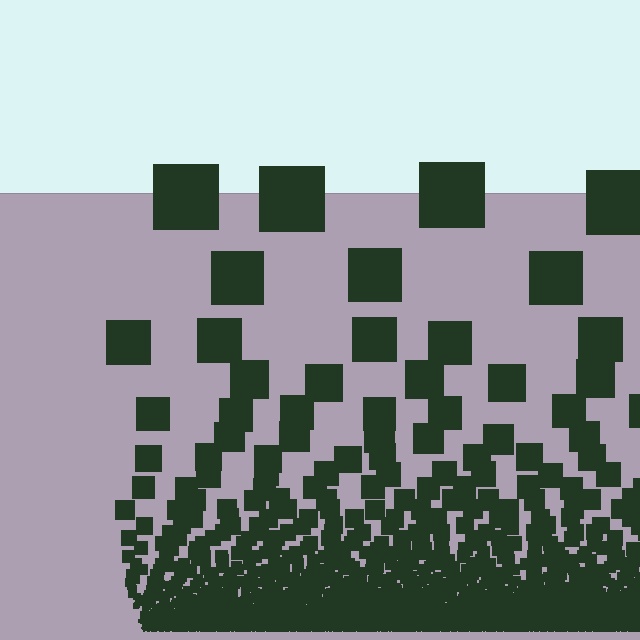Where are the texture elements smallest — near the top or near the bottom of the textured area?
Near the bottom.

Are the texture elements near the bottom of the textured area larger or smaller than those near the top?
Smaller. The gradient is inverted — elements near the bottom are smaller and denser.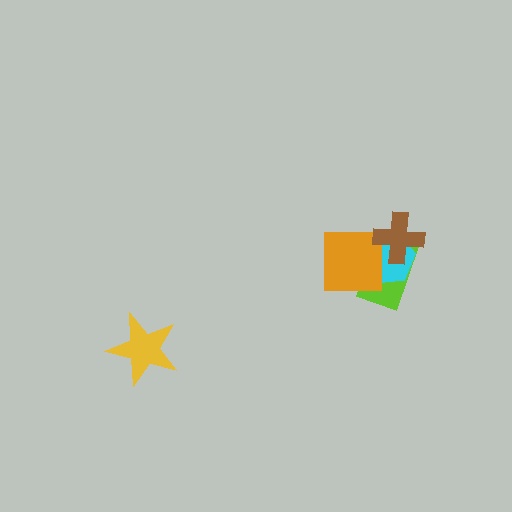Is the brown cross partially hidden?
No, no other shape covers it.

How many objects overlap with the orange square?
2 objects overlap with the orange square.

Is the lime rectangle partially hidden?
Yes, it is partially covered by another shape.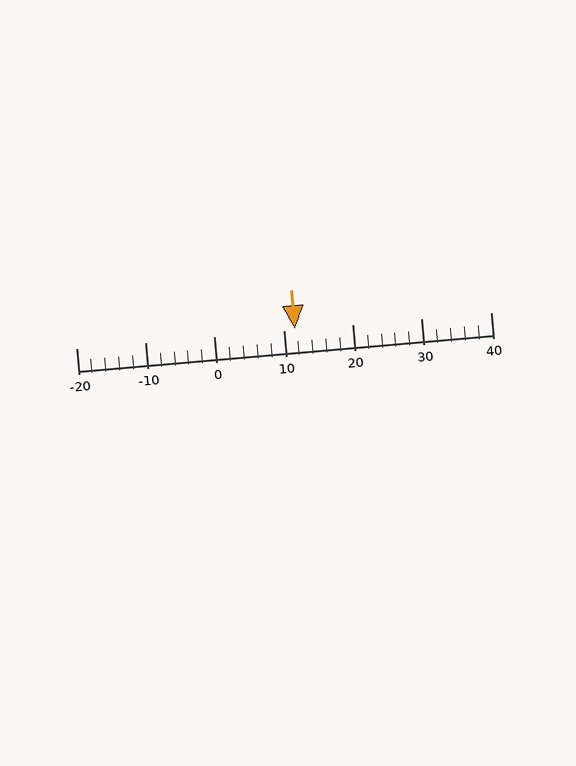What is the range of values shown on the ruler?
The ruler shows values from -20 to 40.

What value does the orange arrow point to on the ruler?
The orange arrow points to approximately 12.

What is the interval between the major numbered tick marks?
The major tick marks are spaced 10 units apart.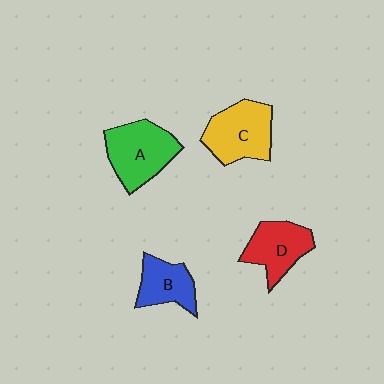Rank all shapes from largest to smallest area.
From largest to smallest: A (green), C (yellow), D (red), B (blue).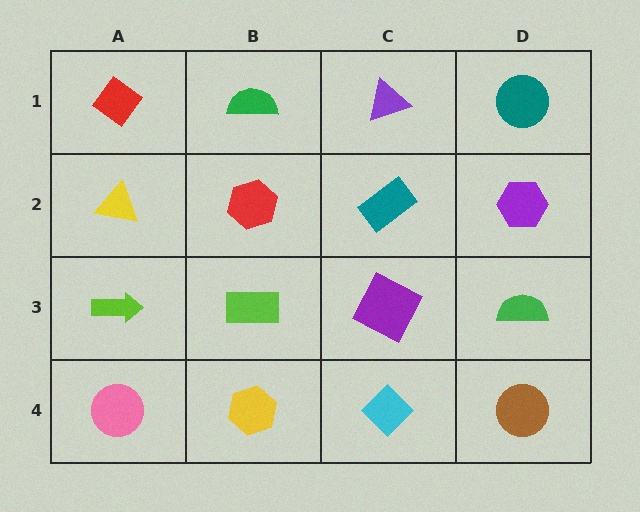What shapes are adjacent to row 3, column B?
A red hexagon (row 2, column B), a yellow hexagon (row 4, column B), a lime arrow (row 3, column A), a purple square (row 3, column C).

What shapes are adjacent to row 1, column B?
A red hexagon (row 2, column B), a red diamond (row 1, column A), a purple triangle (row 1, column C).